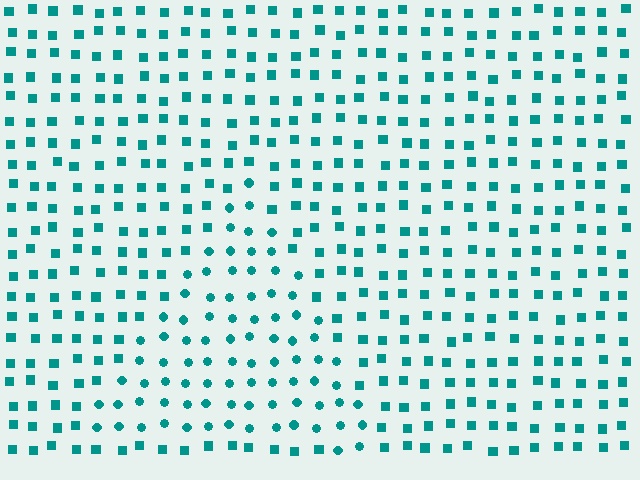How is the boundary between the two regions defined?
The boundary is defined by a change in element shape: circles inside vs. squares outside. All elements share the same color and spacing.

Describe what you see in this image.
The image is filled with small teal elements arranged in a uniform grid. A triangle-shaped region contains circles, while the surrounding area contains squares. The boundary is defined purely by the change in element shape.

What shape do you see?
I see a triangle.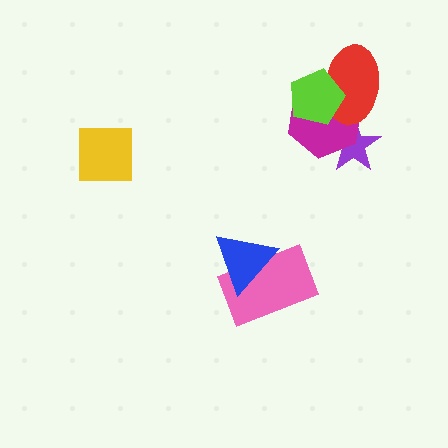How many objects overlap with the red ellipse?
3 objects overlap with the red ellipse.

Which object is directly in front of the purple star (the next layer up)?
The magenta hexagon is directly in front of the purple star.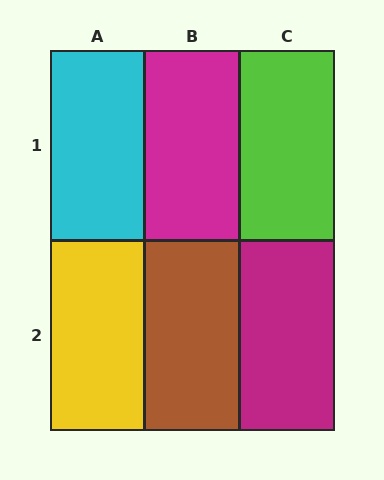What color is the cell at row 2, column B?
Brown.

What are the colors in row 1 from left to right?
Cyan, magenta, lime.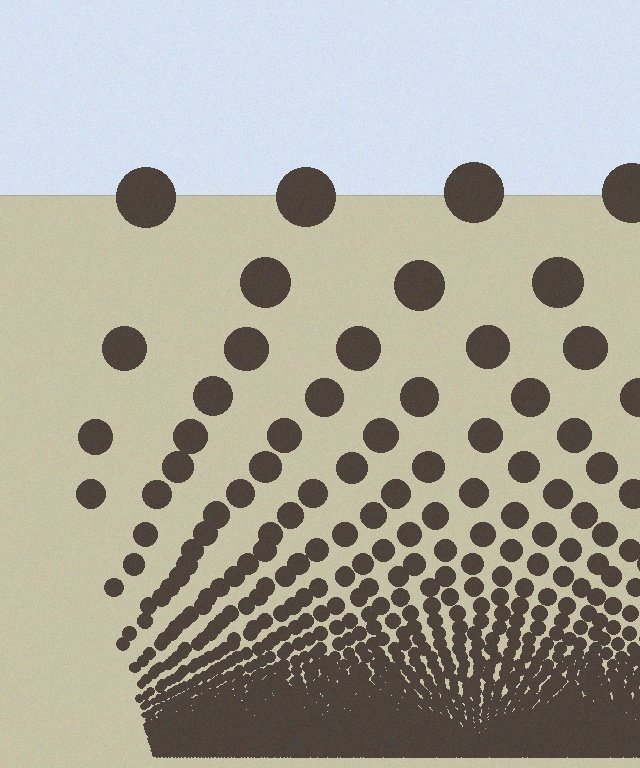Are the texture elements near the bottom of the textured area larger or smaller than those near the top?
Smaller. The gradient is inverted — elements near the bottom are smaller and denser.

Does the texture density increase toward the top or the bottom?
Density increases toward the bottom.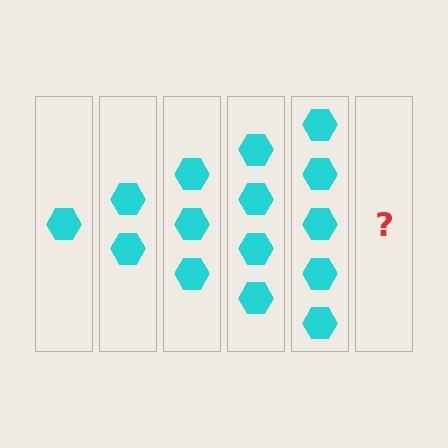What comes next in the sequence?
The next element should be 6 hexagons.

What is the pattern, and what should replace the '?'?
The pattern is that each step adds one more hexagon. The '?' should be 6 hexagons.